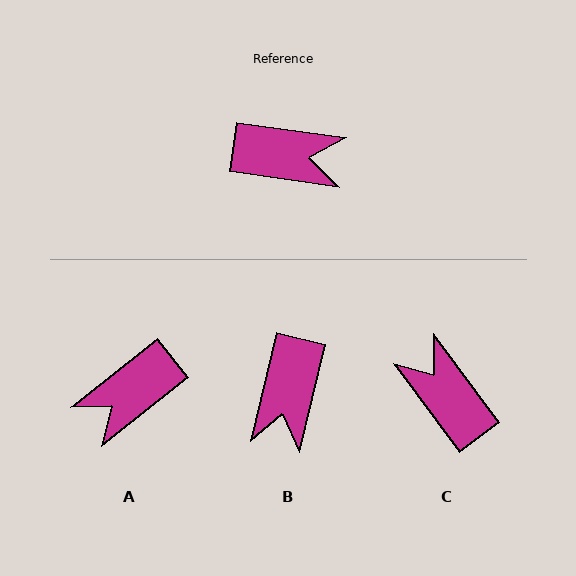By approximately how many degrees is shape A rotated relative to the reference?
Approximately 134 degrees clockwise.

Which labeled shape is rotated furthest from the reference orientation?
C, about 135 degrees away.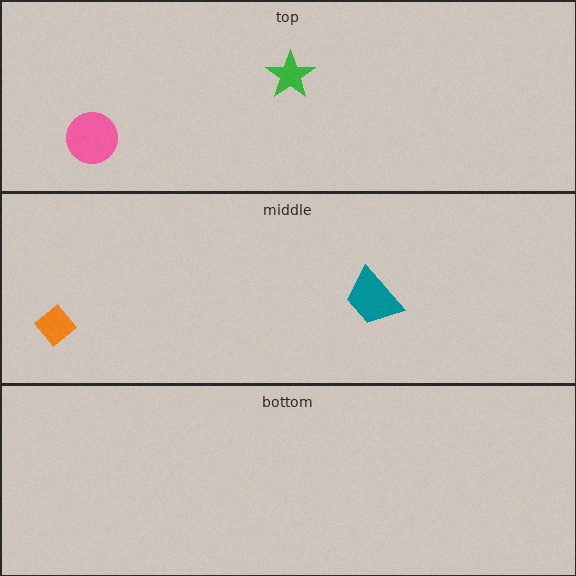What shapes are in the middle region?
The orange diamond, the teal trapezoid.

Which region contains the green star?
The top region.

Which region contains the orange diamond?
The middle region.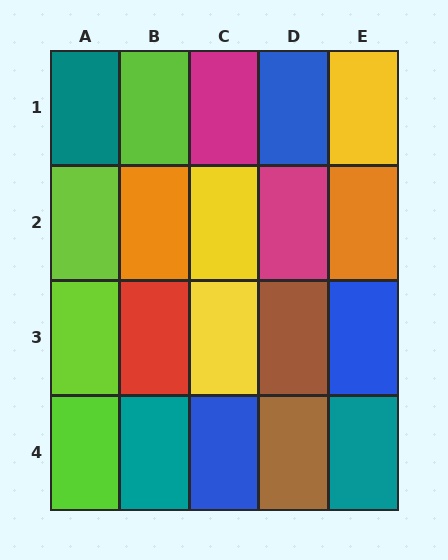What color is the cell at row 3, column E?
Blue.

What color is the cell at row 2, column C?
Yellow.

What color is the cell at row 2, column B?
Orange.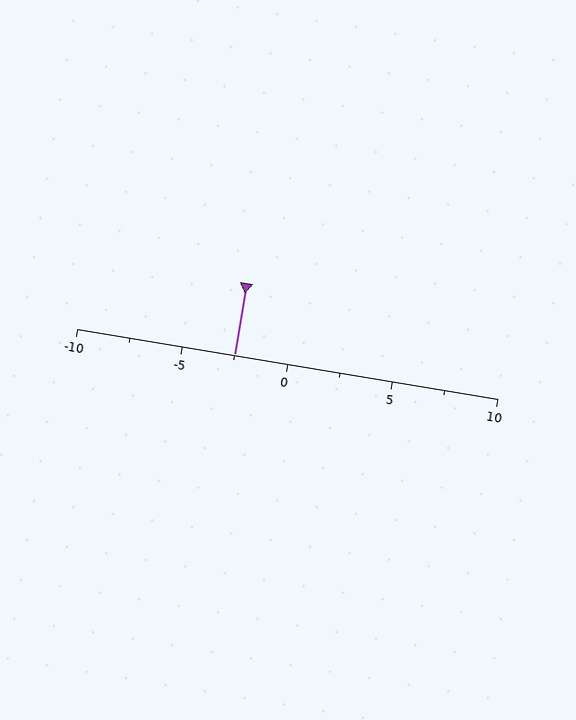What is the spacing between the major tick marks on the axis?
The major ticks are spaced 5 apart.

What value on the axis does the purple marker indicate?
The marker indicates approximately -2.5.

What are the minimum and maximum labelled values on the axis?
The axis runs from -10 to 10.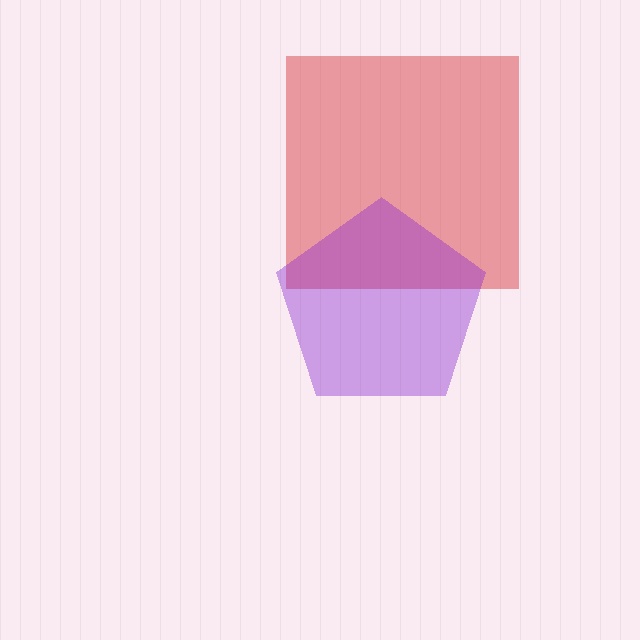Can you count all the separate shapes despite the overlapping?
Yes, there are 2 separate shapes.